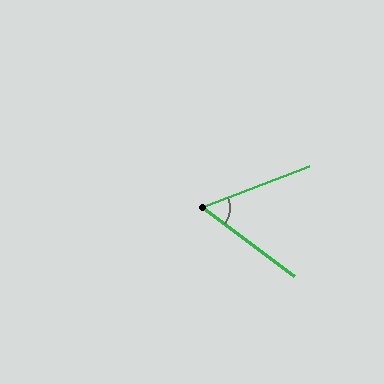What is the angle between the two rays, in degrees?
Approximately 58 degrees.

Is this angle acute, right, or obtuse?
It is acute.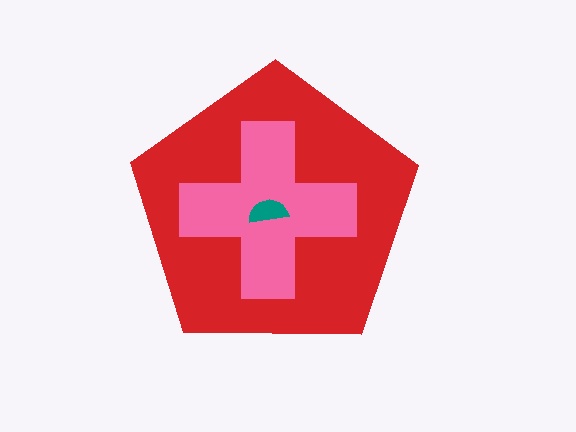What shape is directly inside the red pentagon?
The pink cross.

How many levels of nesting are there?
3.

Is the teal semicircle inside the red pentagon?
Yes.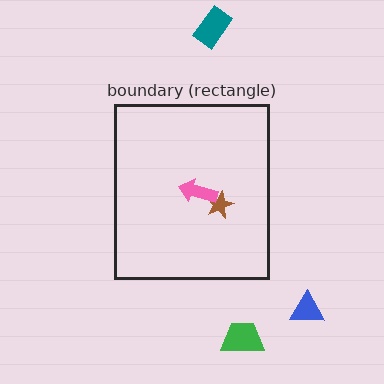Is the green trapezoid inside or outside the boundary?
Outside.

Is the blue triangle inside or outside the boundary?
Outside.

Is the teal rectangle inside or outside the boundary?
Outside.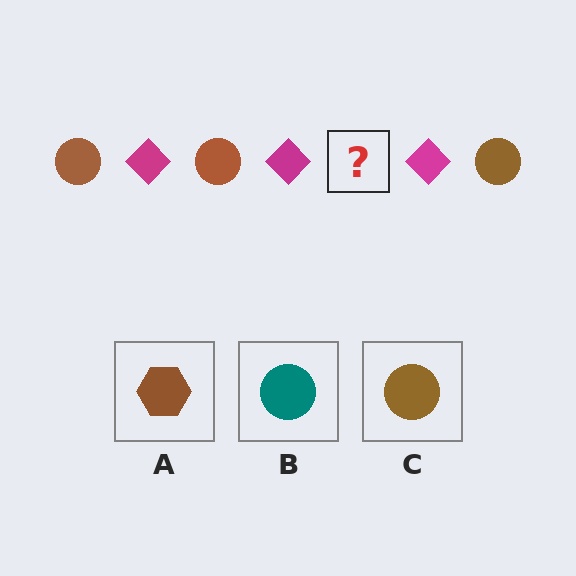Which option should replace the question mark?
Option C.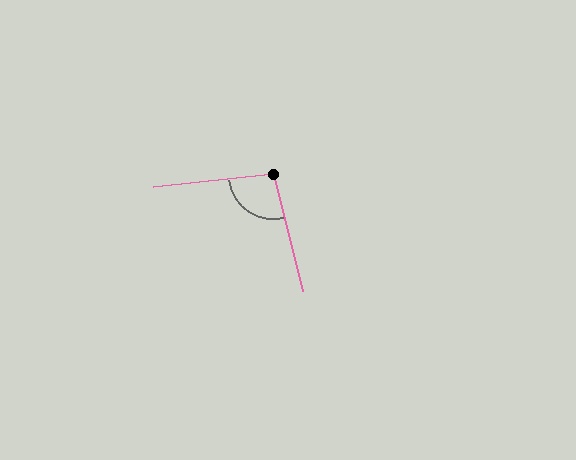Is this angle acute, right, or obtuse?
It is obtuse.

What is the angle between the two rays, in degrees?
Approximately 98 degrees.